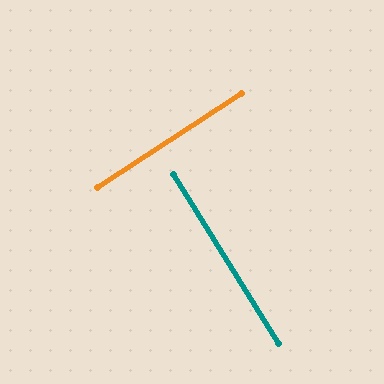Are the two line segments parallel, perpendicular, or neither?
Perpendicular — they meet at approximately 89°.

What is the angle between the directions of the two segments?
Approximately 89 degrees.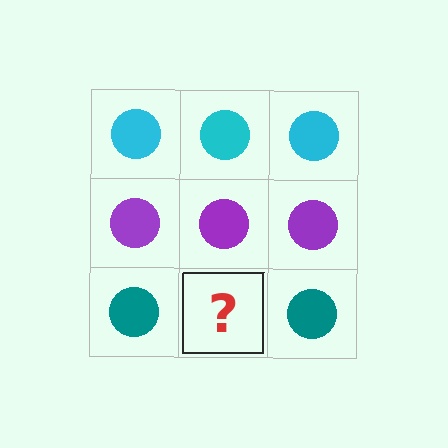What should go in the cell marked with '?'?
The missing cell should contain a teal circle.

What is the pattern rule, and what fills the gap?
The rule is that each row has a consistent color. The gap should be filled with a teal circle.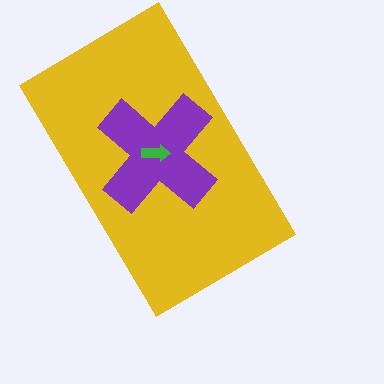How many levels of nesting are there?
3.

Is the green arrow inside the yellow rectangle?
Yes.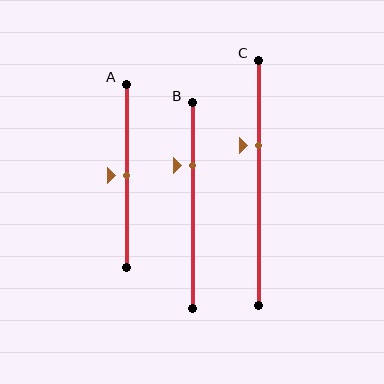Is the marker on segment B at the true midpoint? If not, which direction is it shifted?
No, the marker on segment B is shifted upward by about 19% of the segment length.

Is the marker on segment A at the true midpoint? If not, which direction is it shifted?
Yes, the marker on segment A is at the true midpoint.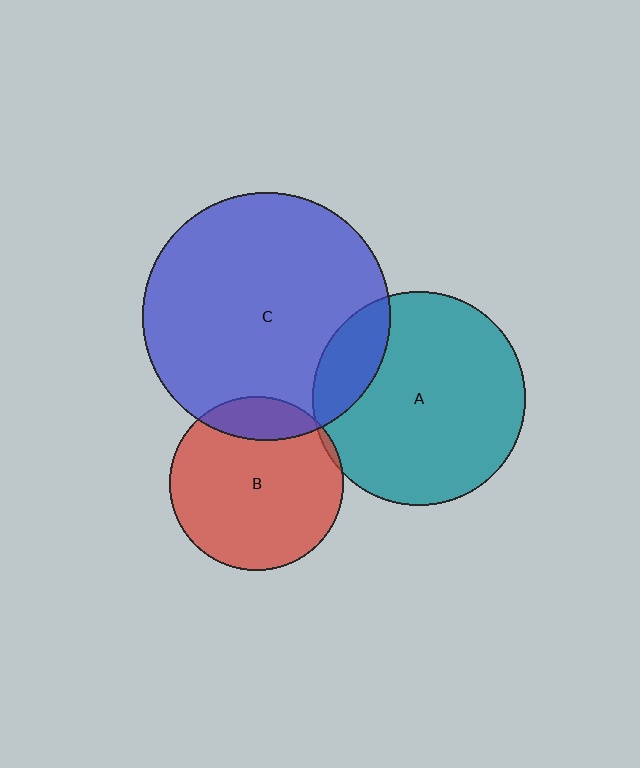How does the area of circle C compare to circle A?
Approximately 1.3 times.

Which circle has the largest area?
Circle C (blue).